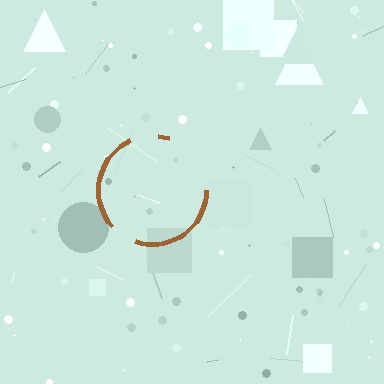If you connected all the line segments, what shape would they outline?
They would outline a circle.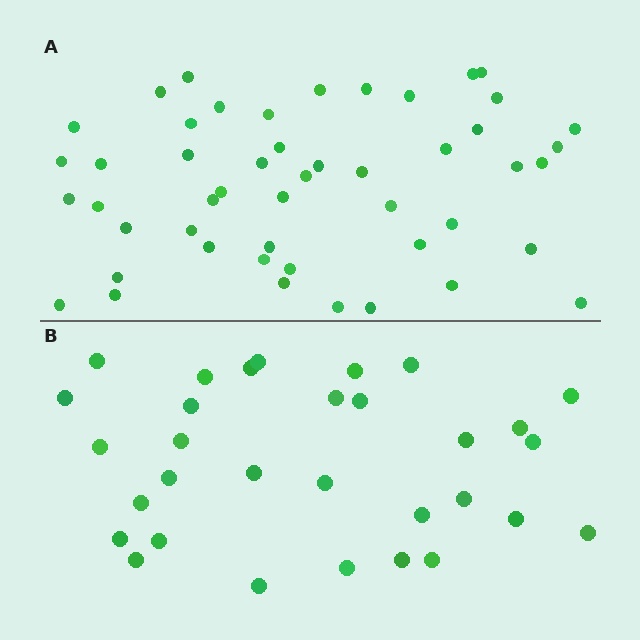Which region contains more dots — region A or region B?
Region A (the top region) has more dots.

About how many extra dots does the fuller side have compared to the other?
Region A has approximately 20 more dots than region B.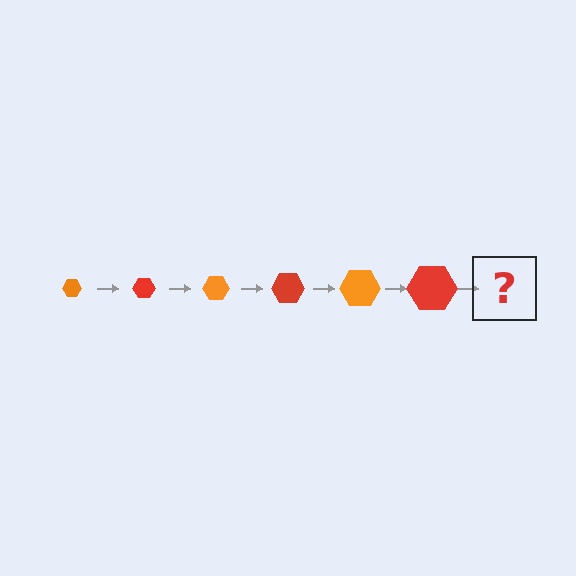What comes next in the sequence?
The next element should be an orange hexagon, larger than the previous one.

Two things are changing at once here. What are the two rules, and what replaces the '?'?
The two rules are that the hexagon grows larger each step and the color cycles through orange and red. The '?' should be an orange hexagon, larger than the previous one.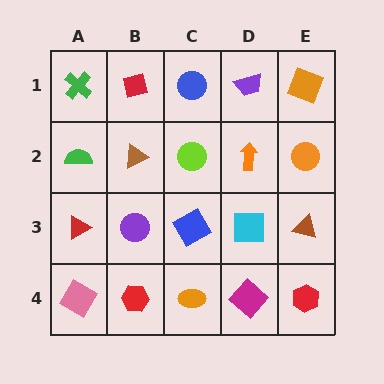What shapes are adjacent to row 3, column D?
An orange arrow (row 2, column D), a magenta diamond (row 4, column D), a blue square (row 3, column C), a brown triangle (row 3, column E).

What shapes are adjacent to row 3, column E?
An orange circle (row 2, column E), a red hexagon (row 4, column E), a cyan square (row 3, column D).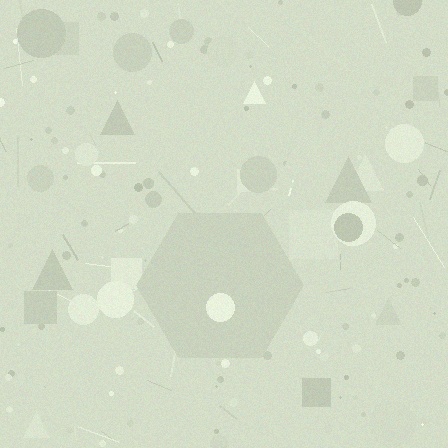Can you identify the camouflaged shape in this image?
The camouflaged shape is a hexagon.